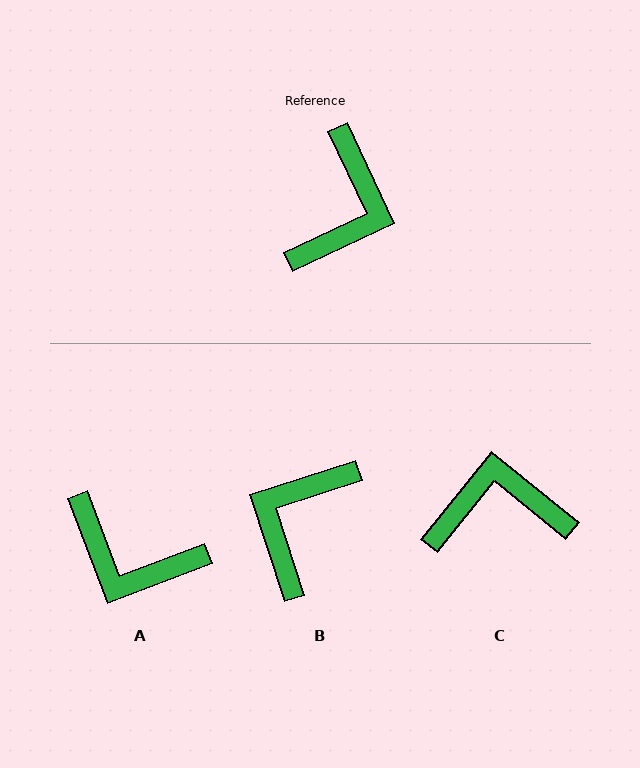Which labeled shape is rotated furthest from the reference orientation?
B, about 173 degrees away.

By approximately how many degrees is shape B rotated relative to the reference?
Approximately 173 degrees counter-clockwise.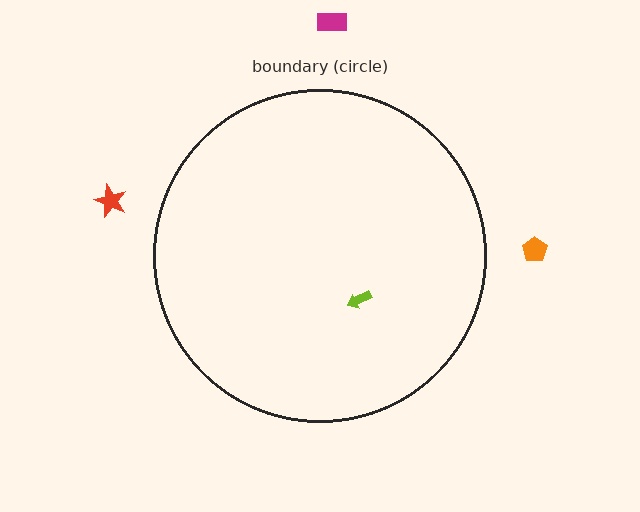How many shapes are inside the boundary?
1 inside, 3 outside.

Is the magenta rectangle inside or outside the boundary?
Outside.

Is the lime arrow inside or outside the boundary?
Inside.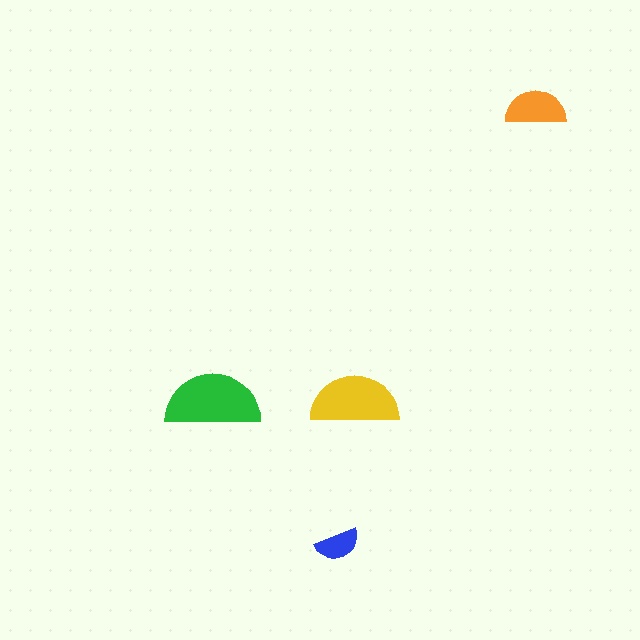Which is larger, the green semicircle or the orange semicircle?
The green one.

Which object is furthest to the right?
The orange semicircle is rightmost.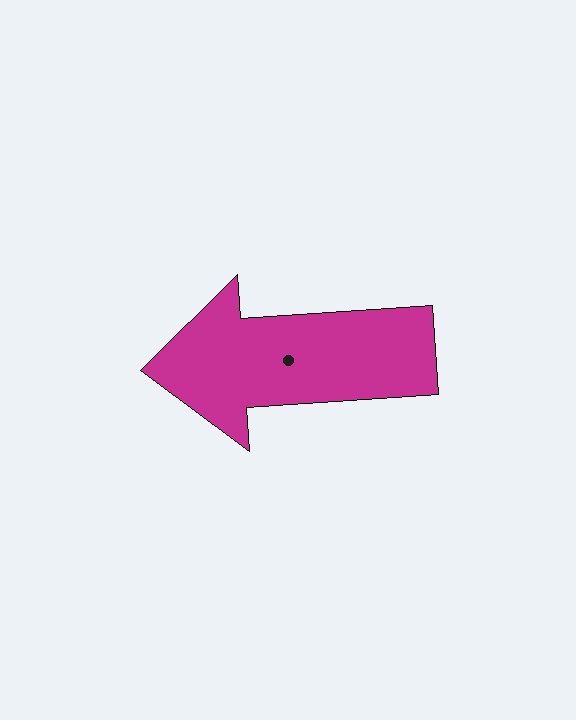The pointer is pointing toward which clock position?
Roughly 9 o'clock.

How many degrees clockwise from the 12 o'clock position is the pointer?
Approximately 266 degrees.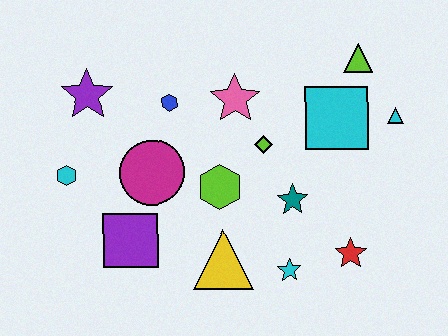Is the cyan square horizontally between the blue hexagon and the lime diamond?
No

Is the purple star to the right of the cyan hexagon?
Yes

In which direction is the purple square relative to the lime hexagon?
The purple square is to the left of the lime hexagon.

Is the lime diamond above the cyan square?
No